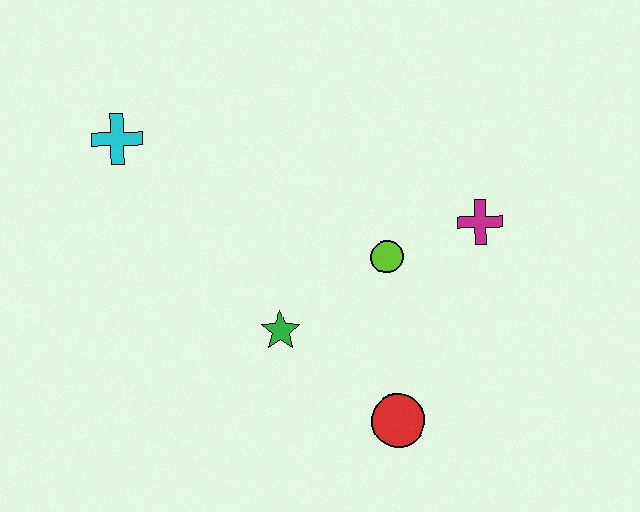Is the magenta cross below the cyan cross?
Yes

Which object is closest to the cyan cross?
The green star is closest to the cyan cross.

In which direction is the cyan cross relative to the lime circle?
The cyan cross is to the left of the lime circle.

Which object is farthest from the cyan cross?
The red circle is farthest from the cyan cross.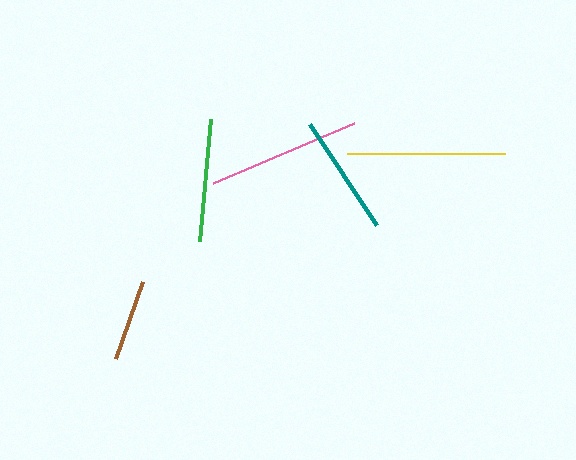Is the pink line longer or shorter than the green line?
The pink line is longer than the green line.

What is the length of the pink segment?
The pink segment is approximately 153 pixels long.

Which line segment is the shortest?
The brown line is the shortest at approximately 82 pixels.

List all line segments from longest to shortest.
From longest to shortest: yellow, pink, green, teal, brown.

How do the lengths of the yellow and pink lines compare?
The yellow and pink lines are approximately the same length.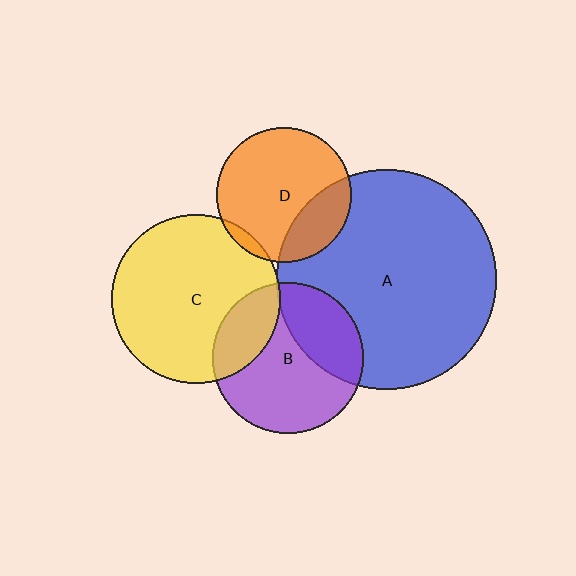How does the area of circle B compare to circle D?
Approximately 1.3 times.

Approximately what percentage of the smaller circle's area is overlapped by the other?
Approximately 30%.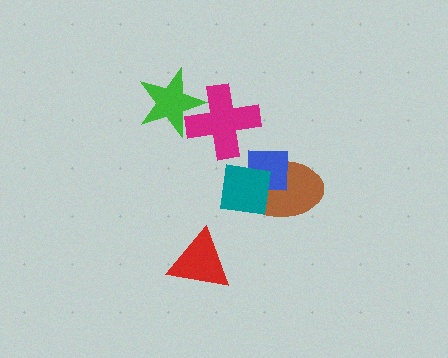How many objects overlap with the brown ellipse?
2 objects overlap with the brown ellipse.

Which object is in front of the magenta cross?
The green star is in front of the magenta cross.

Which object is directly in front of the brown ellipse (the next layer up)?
The blue square is directly in front of the brown ellipse.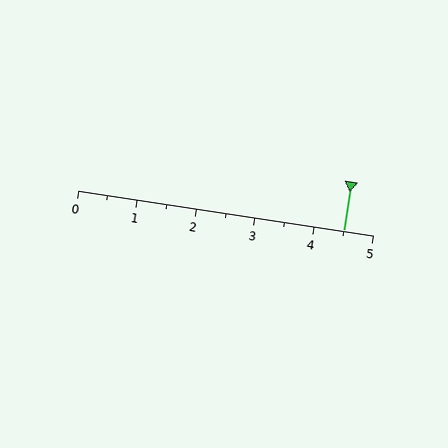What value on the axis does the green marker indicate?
The marker indicates approximately 4.5.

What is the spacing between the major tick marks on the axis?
The major ticks are spaced 1 apart.